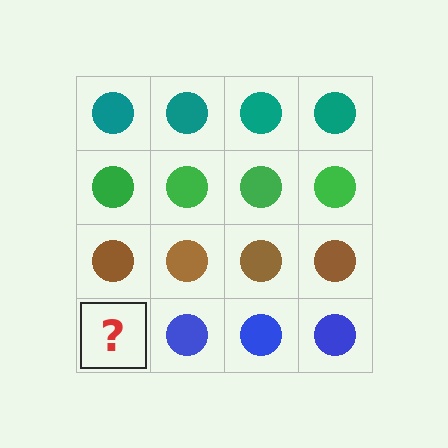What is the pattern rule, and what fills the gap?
The rule is that each row has a consistent color. The gap should be filled with a blue circle.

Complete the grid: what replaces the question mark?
The question mark should be replaced with a blue circle.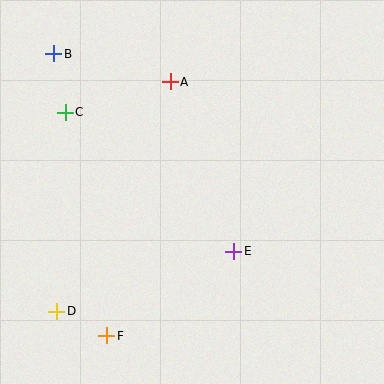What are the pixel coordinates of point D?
Point D is at (57, 311).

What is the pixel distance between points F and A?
The distance between F and A is 262 pixels.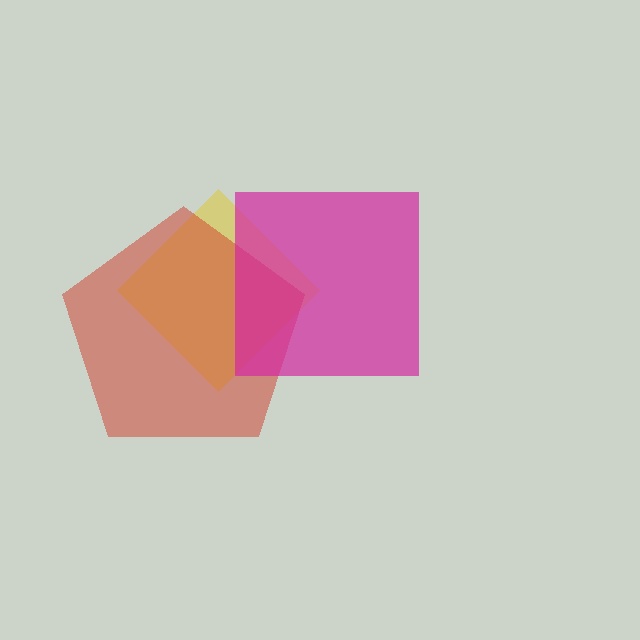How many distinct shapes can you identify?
There are 3 distinct shapes: a yellow diamond, a red pentagon, a magenta square.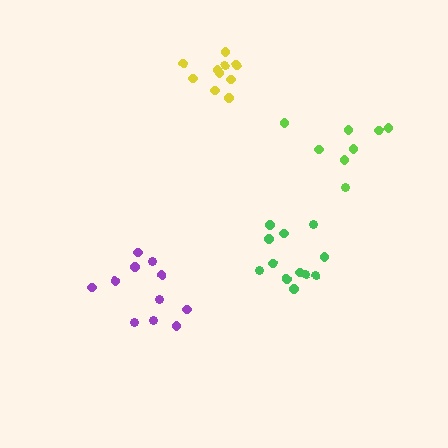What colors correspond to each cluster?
The clusters are colored: green, purple, yellow, lime.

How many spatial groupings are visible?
There are 4 spatial groupings.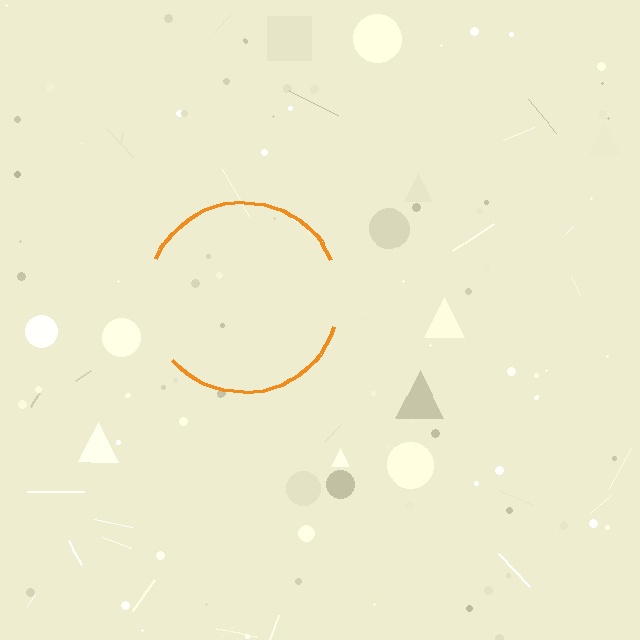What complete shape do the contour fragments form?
The contour fragments form a circle.